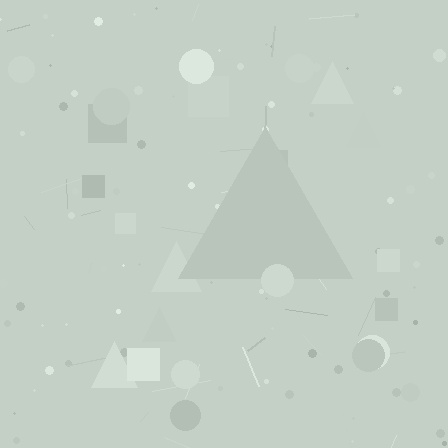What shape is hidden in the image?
A triangle is hidden in the image.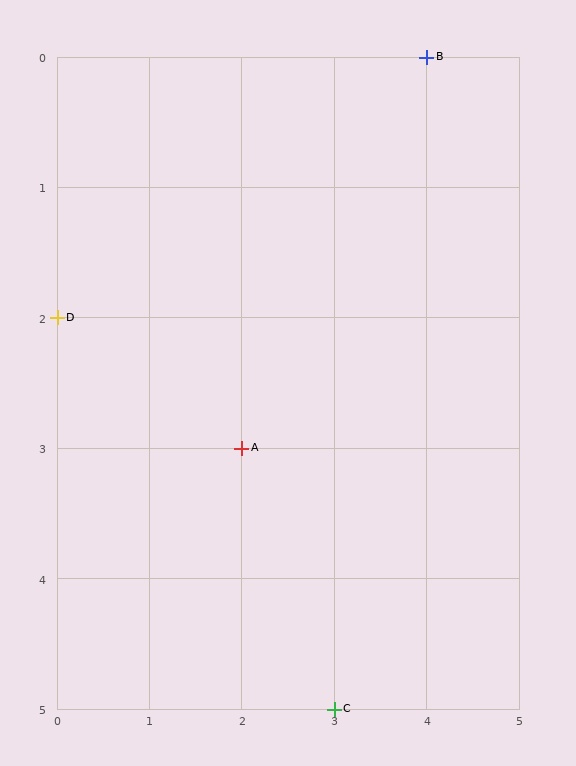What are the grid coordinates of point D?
Point D is at grid coordinates (0, 2).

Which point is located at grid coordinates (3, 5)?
Point C is at (3, 5).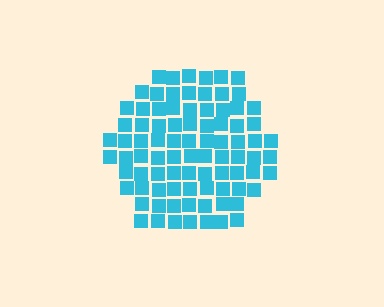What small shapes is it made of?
It is made of small squares.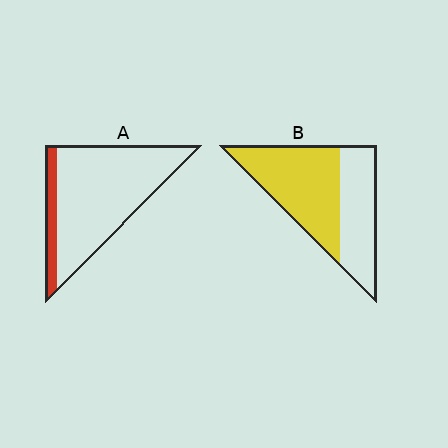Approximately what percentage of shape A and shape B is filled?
A is approximately 15% and B is approximately 60%.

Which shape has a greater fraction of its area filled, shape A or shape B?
Shape B.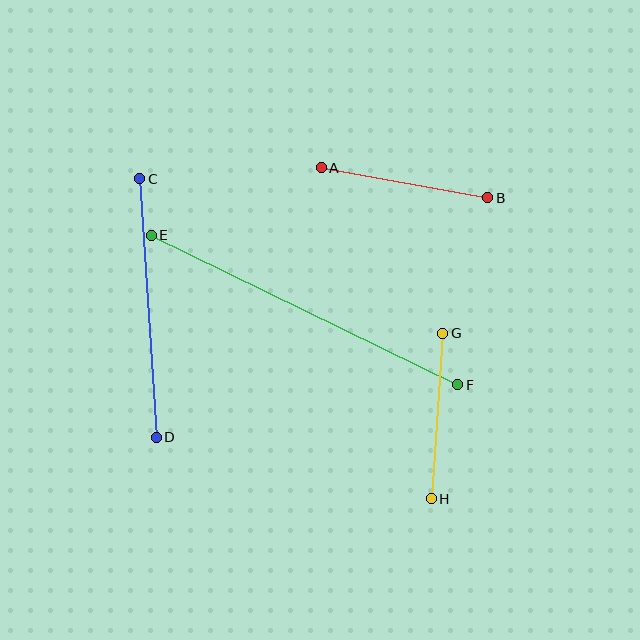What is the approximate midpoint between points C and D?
The midpoint is at approximately (148, 308) pixels.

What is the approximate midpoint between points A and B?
The midpoint is at approximately (405, 183) pixels.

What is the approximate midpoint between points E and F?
The midpoint is at approximately (305, 310) pixels.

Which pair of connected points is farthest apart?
Points E and F are farthest apart.